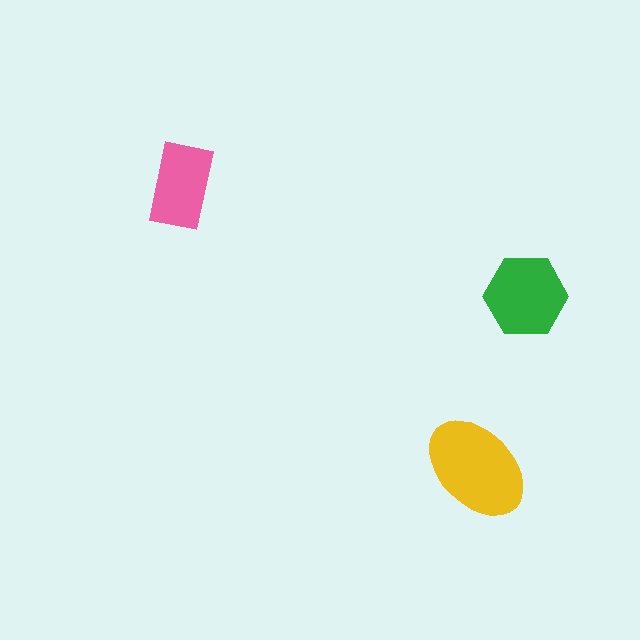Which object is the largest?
The yellow ellipse.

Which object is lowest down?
The yellow ellipse is bottommost.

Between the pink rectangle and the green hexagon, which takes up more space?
The green hexagon.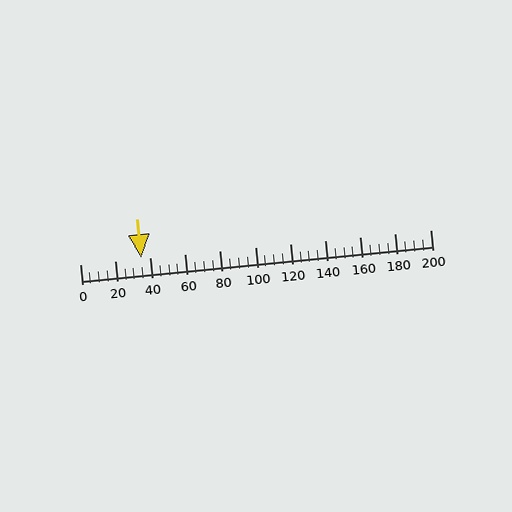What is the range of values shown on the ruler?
The ruler shows values from 0 to 200.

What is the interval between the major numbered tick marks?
The major tick marks are spaced 20 units apart.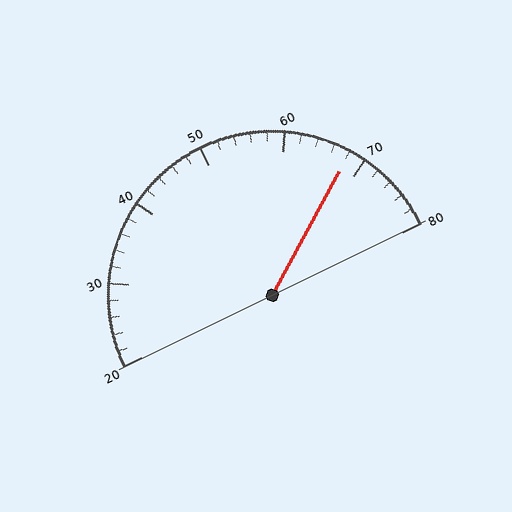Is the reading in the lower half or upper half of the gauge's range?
The reading is in the upper half of the range (20 to 80).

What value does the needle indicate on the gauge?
The needle indicates approximately 68.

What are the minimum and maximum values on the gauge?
The gauge ranges from 20 to 80.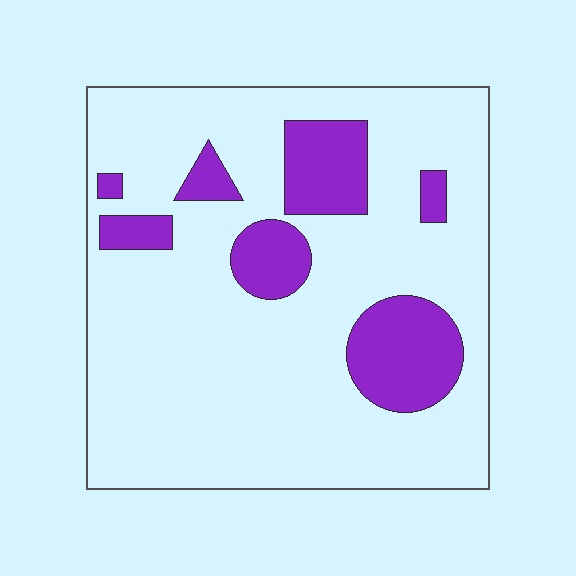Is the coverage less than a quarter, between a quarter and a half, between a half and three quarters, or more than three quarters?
Less than a quarter.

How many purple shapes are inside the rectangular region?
7.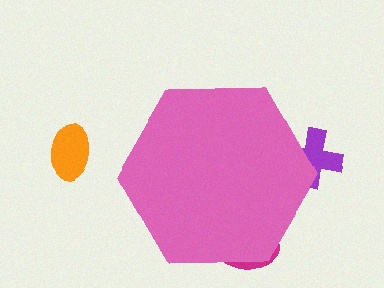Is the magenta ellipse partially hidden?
Yes, the magenta ellipse is partially hidden behind the pink hexagon.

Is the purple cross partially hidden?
Yes, the purple cross is partially hidden behind the pink hexagon.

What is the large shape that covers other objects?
A pink hexagon.